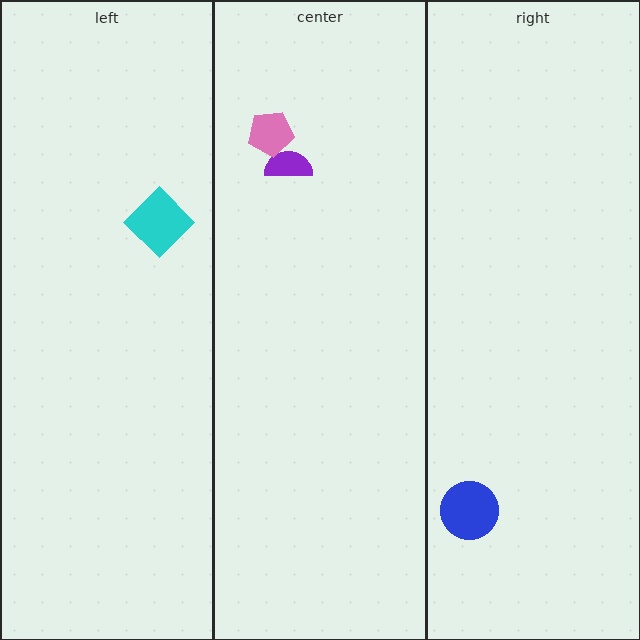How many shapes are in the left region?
1.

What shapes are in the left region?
The cyan diamond.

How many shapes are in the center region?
2.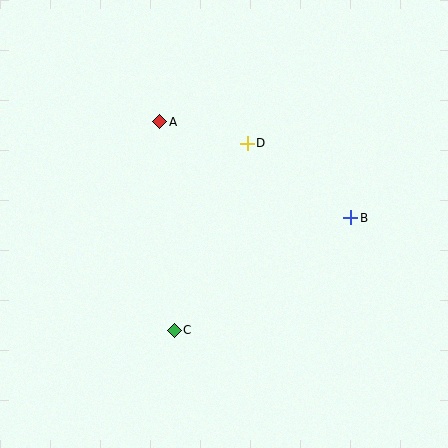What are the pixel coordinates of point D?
Point D is at (247, 143).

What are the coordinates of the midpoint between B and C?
The midpoint between B and C is at (262, 274).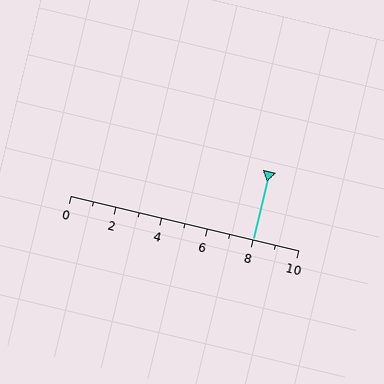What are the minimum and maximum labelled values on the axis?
The axis runs from 0 to 10.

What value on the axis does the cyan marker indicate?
The marker indicates approximately 8.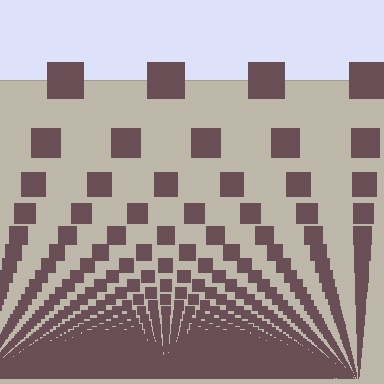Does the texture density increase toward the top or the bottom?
Density increases toward the bottom.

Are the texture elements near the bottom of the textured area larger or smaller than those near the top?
Smaller. The gradient is inverted — elements near the bottom are smaller and denser.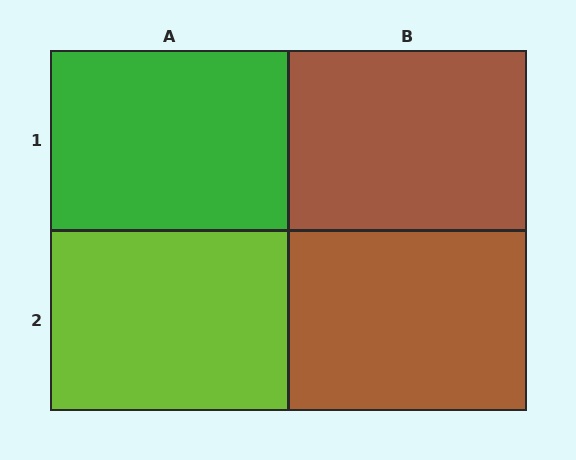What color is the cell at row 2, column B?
Brown.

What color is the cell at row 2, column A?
Lime.